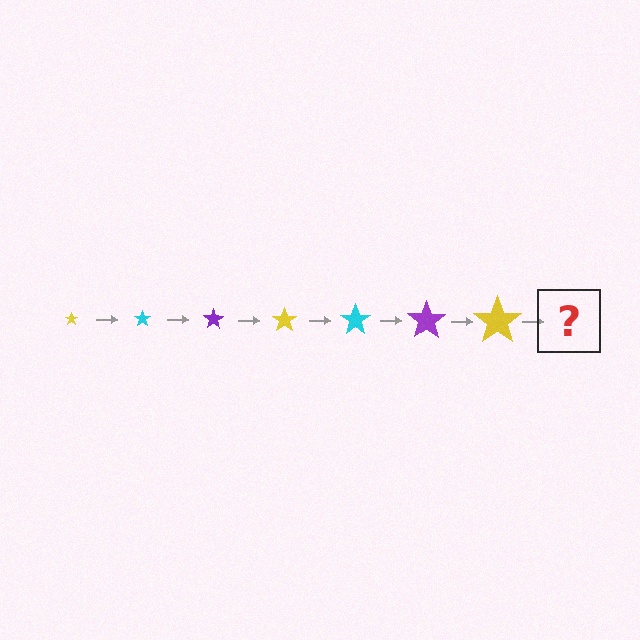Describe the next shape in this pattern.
It should be a cyan star, larger than the previous one.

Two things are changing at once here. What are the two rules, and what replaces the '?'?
The two rules are that the star grows larger each step and the color cycles through yellow, cyan, and purple. The '?' should be a cyan star, larger than the previous one.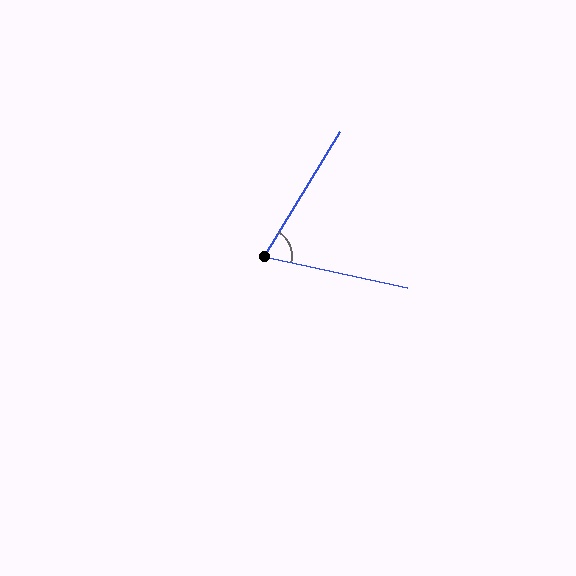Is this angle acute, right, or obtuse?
It is acute.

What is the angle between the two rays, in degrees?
Approximately 71 degrees.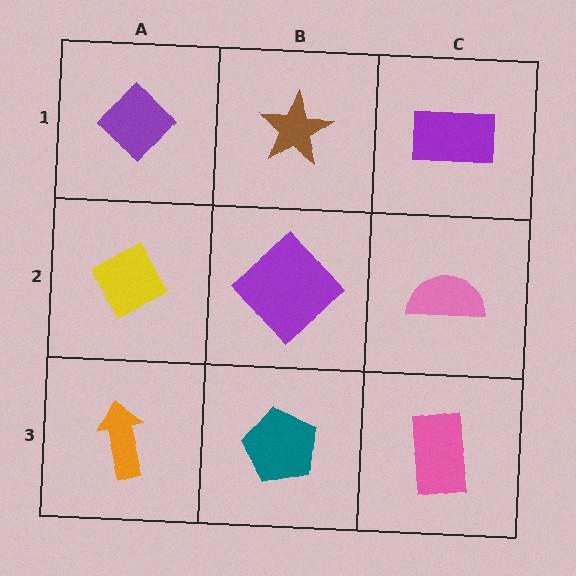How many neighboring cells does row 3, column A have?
2.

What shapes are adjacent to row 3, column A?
A yellow diamond (row 2, column A), a teal pentagon (row 3, column B).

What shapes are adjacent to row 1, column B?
A purple diamond (row 2, column B), a purple diamond (row 1, column A), a purple rectangle (row 1, column C).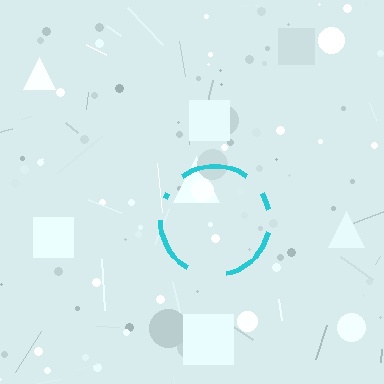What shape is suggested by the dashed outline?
The dashed outline suggests a circle.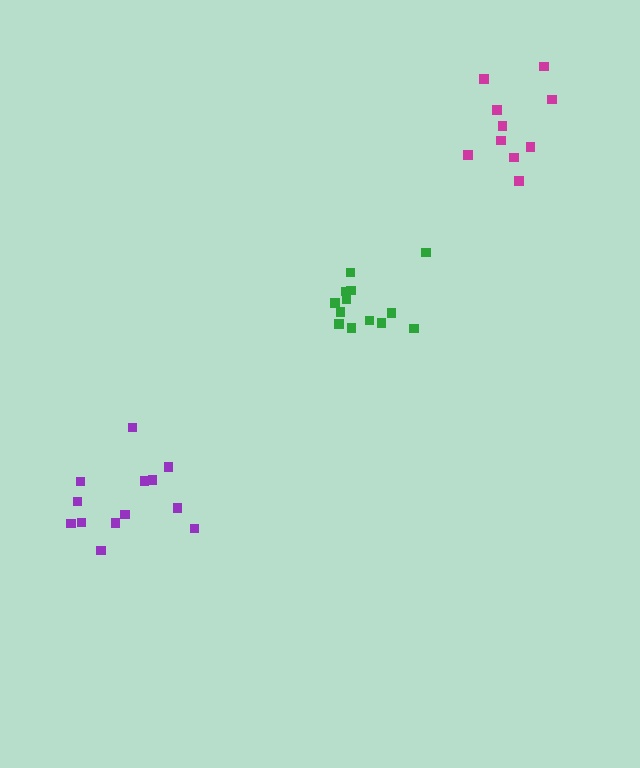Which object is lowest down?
The purple cluster is bottommost.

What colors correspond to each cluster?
The clusters are colored: green, purple, magenta.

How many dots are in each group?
Group 1: 13 dots, Group 2: 13 dots, Group 3: 10 dots (36 total).